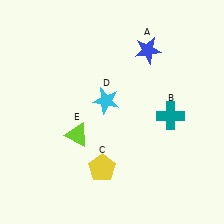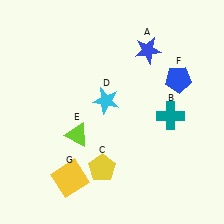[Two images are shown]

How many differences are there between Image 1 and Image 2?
There are 2 differences between the two images.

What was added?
A blue pentagon (F), a yellow square (G) were added in Image 2.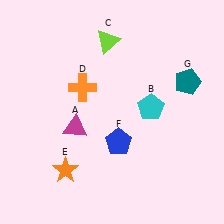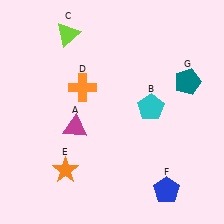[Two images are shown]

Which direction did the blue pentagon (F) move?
The blue pentagon (F) moved down.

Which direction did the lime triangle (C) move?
The lime triangle (C) moved left.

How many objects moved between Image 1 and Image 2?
2 objects moved between the two images.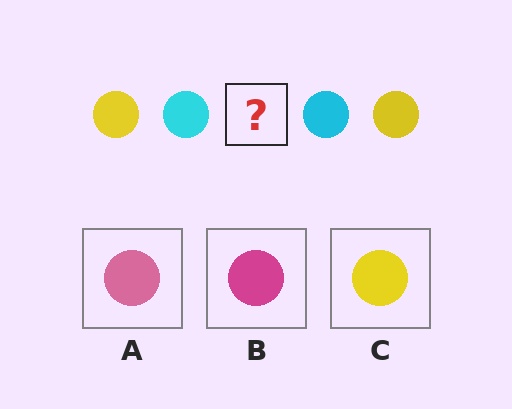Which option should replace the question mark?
Option C.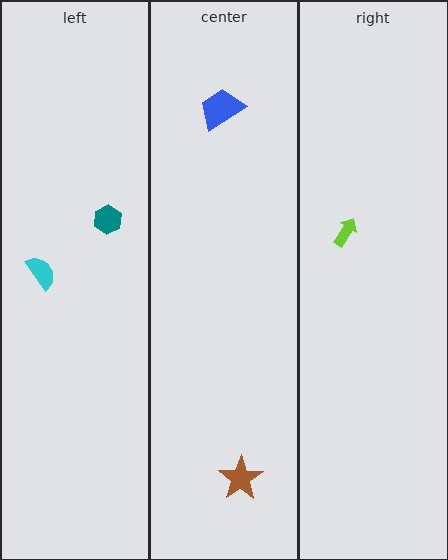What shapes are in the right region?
The lime arrow.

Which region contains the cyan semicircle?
The left region.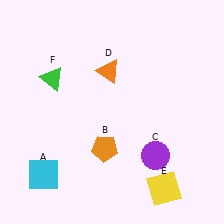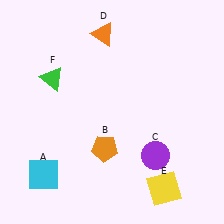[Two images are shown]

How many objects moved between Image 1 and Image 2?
1 object moved between the two images.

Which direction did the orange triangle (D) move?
The orange triangle (D) moved up.